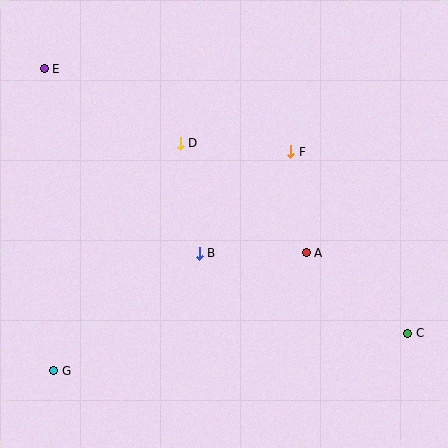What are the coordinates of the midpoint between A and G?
The midpoint between A and G is at (180, 312).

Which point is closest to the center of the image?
Point B at (199, 253) is closest to the center.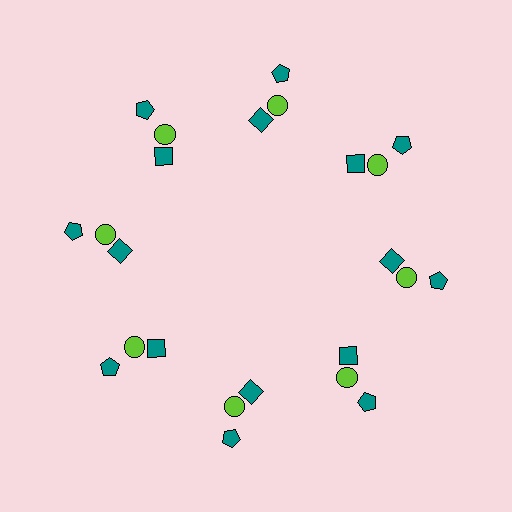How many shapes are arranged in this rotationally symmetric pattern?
There are 24 shapes, arranged in 8 groups of 3.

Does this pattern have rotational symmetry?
Yes, this pattern has 8-fold rotational symmetry. It looks the same after rotating 45 degrees around the center.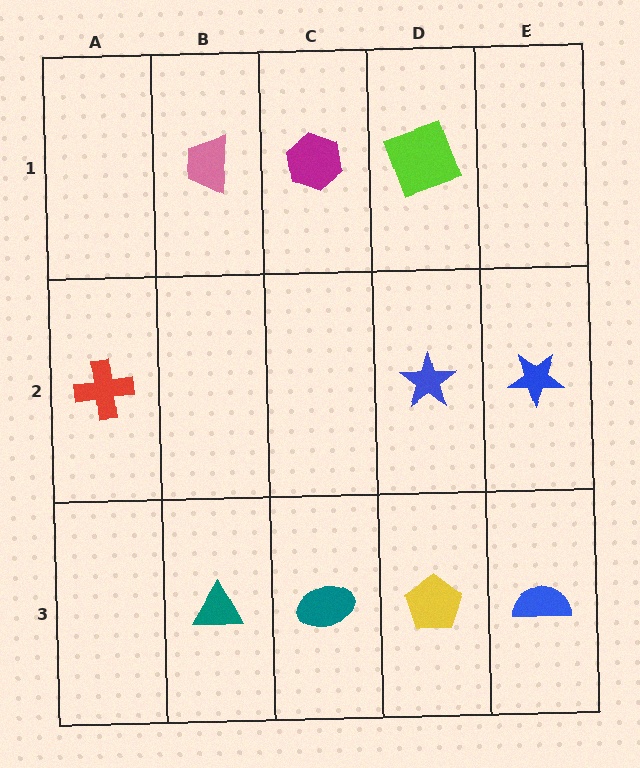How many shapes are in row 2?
3 shapes.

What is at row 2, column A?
A red cross.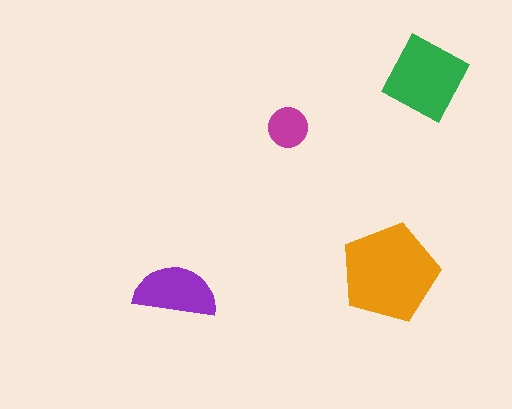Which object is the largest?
The orange pentagon.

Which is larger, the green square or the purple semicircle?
The green square.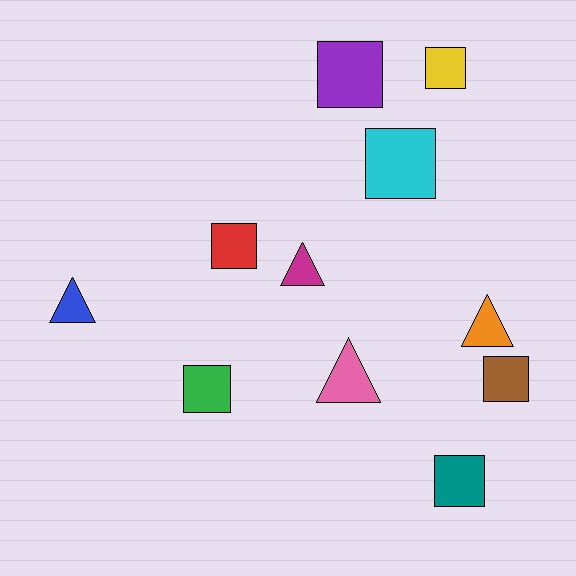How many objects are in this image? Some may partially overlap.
There are 11 objects.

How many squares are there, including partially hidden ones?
There are 7 squares.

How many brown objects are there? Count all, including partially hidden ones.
There is 1 brown object.